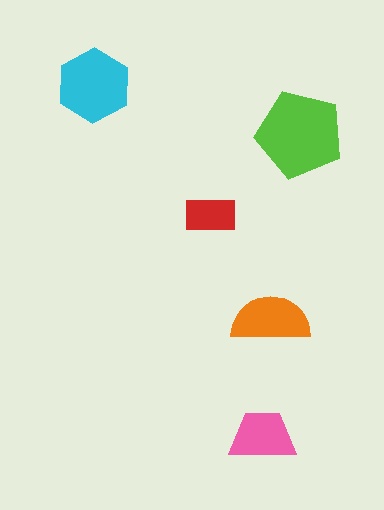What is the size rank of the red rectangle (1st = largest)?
5th.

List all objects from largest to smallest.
The lime pentagon, the cyan hexagon, the orange semicircle, the pink trapezoid, the red rectangle.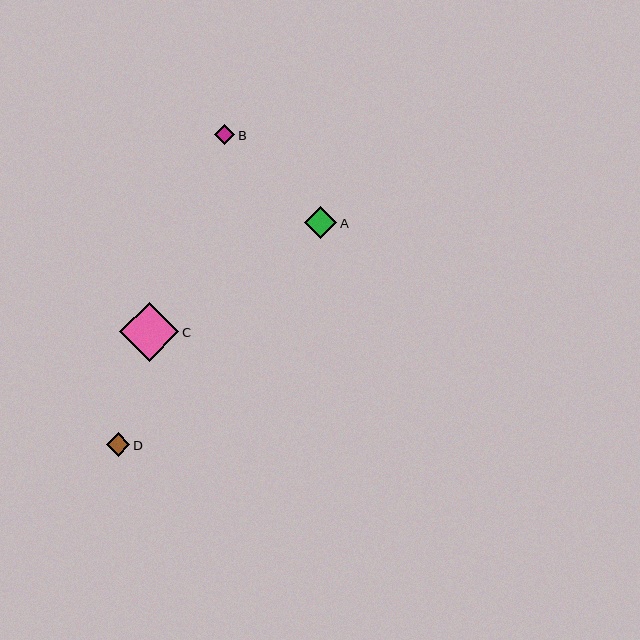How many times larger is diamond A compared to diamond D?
Diamond A is approximately 1.4 times the size of diamond D.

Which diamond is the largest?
Diamond C is the largest with a size of approximately 59 pixels.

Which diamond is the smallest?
Diamond B is the smallest with a size of approximately 20 pixels.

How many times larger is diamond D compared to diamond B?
Diamond D is approximately 1.1 times the size of diamond B.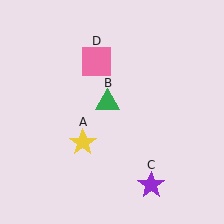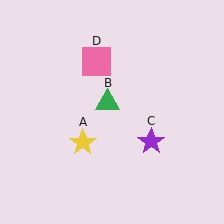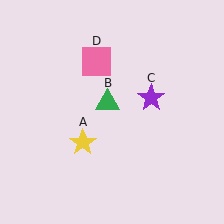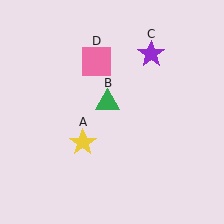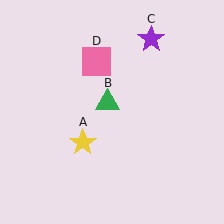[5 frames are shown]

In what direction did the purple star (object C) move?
The purple star (object C) moved up.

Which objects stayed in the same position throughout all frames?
Yellow star (object A) and green triangle (object B) and pink square (object D) remained stationary.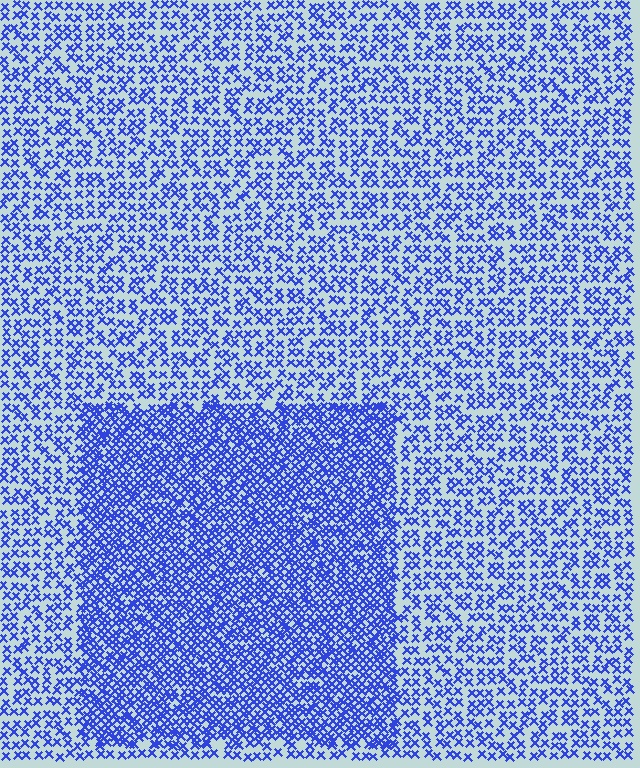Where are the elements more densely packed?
The elements are more densely packed inside the rectangle boundary.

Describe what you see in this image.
The image contains small blue elements arranged at two different densities. A rectangle-shaped region is visible where the elements are more densely packed than the surrounding area.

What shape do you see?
I see a rectangle.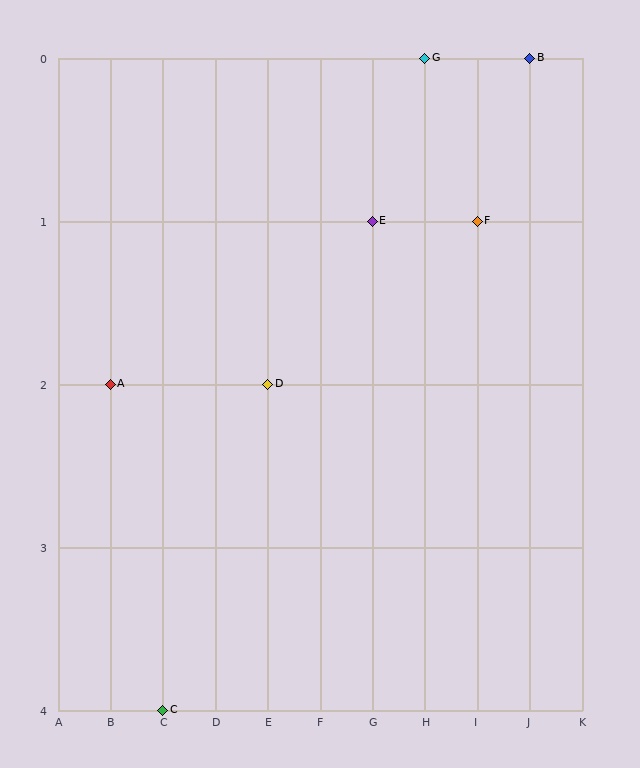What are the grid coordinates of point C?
Point C is at grid coordinates (C, 4).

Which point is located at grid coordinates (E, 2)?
Point D is at (E, 2).